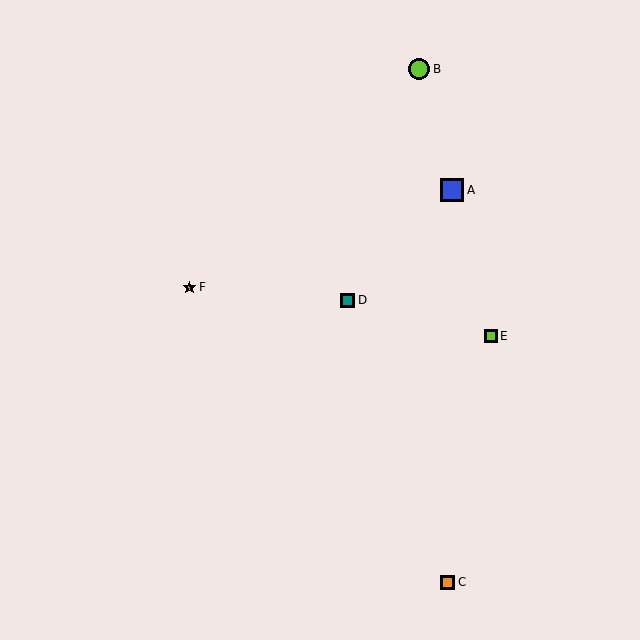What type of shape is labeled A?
Shape A is a blue square.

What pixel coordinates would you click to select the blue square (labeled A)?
Click at (452, 190) to select the blue square A.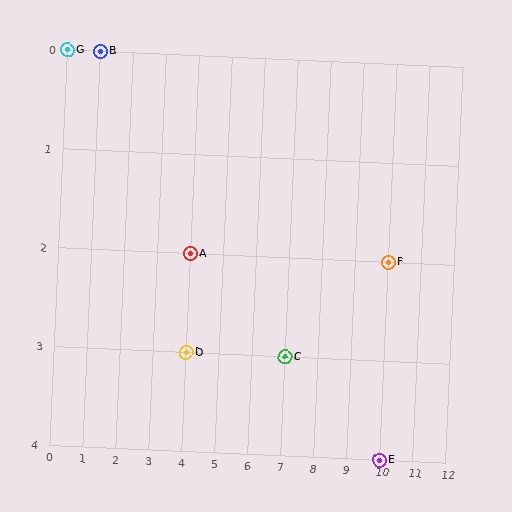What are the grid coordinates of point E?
Point E is at grid coordinates (10, 4).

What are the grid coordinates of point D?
Point D is at grid coordinates (4, 3).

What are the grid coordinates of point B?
Point B is at grid coordinates (1, 0).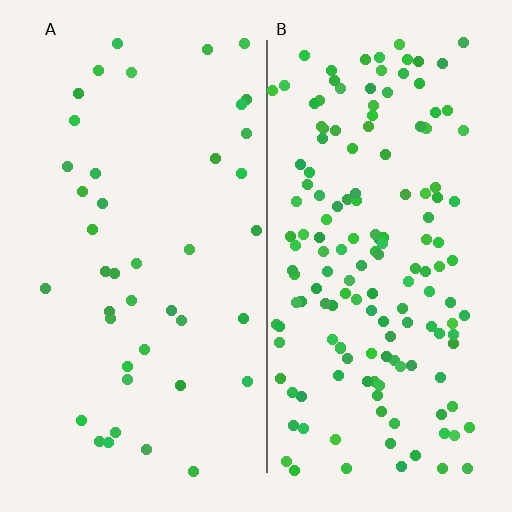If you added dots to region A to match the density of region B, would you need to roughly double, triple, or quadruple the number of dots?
Approximately quadruple.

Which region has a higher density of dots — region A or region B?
B (the right).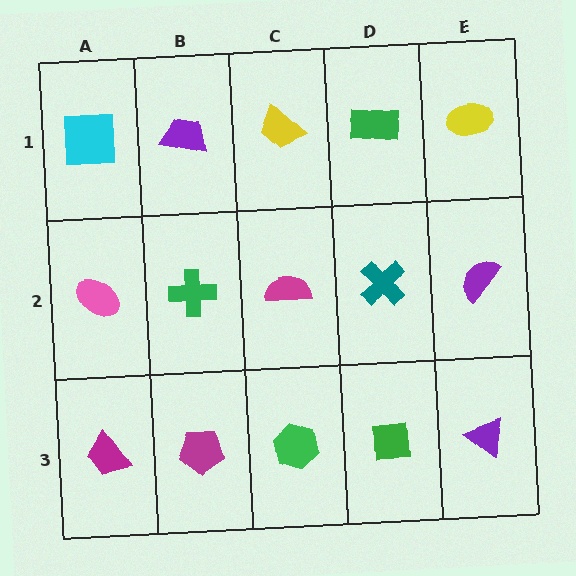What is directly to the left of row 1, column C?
A purple trapezoid.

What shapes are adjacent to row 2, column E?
A yellow ellipse (row 1, column E), a purple triangle (row 3, column E), a teal cross (row 2, column D).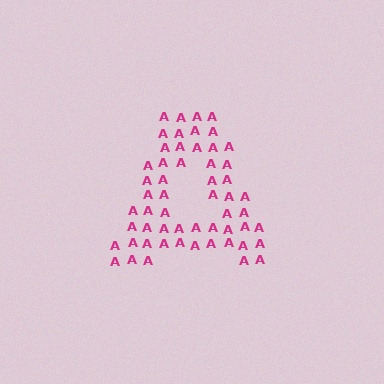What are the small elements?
The small elements are letter A's.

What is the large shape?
The large shape is the letter A.